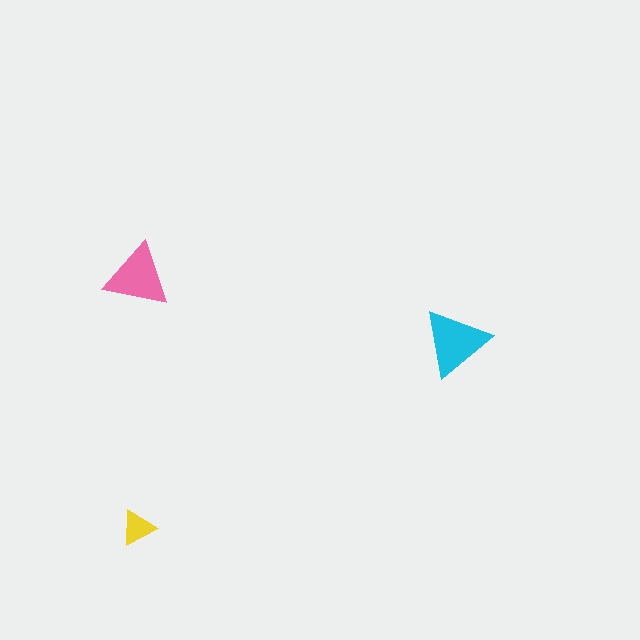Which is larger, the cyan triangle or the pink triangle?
The cyan one.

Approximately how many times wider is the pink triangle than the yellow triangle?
About 2 times wider.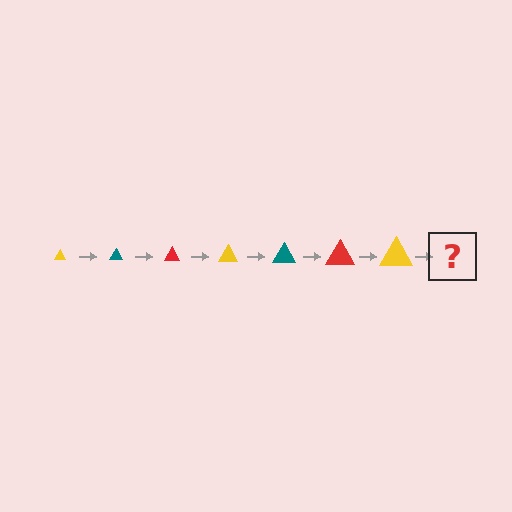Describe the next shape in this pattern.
It should be a teal triangle, larger than the previous one.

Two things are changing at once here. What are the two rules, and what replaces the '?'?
The two rules are that the triangle grows larger each step and the color cycles through yellow, teal, and red. The '?' should be a teal triangle, larger than the previous one.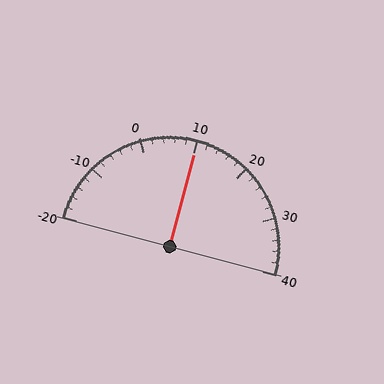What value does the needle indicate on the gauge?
The needle indicates approximately 10.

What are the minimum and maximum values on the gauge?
The gauge ranges from -20 to 40.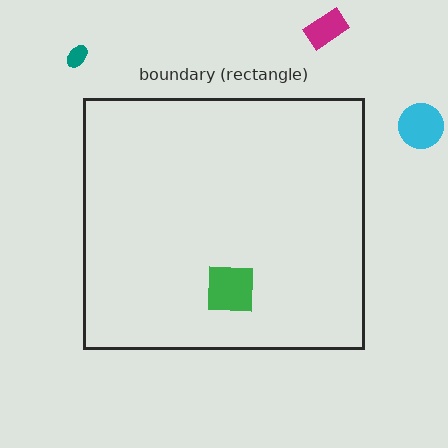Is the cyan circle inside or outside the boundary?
Outside.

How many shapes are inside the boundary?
1 inside, 3 outside.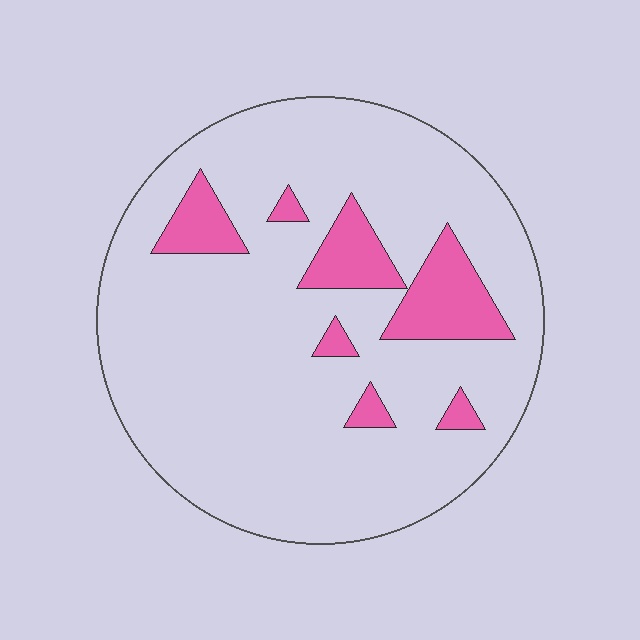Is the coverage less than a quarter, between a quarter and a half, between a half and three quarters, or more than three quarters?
Less than a quarter.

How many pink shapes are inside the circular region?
7.